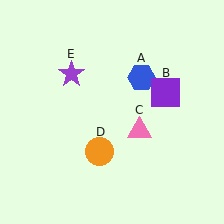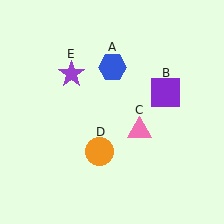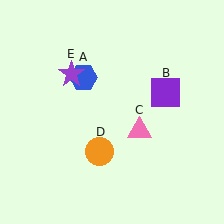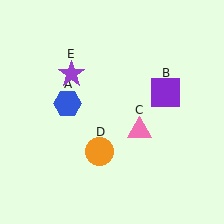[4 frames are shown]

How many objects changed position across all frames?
1 object changed position: blue hexagon (object A).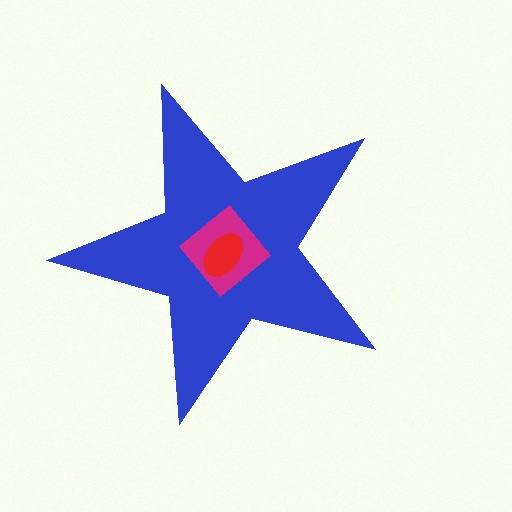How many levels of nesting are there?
3.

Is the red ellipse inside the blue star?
Yes.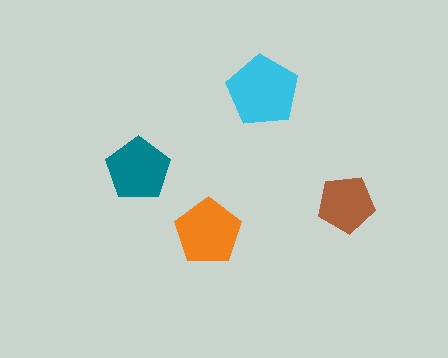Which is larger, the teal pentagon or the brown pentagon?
The teal one.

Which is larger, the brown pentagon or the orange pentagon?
The orange one.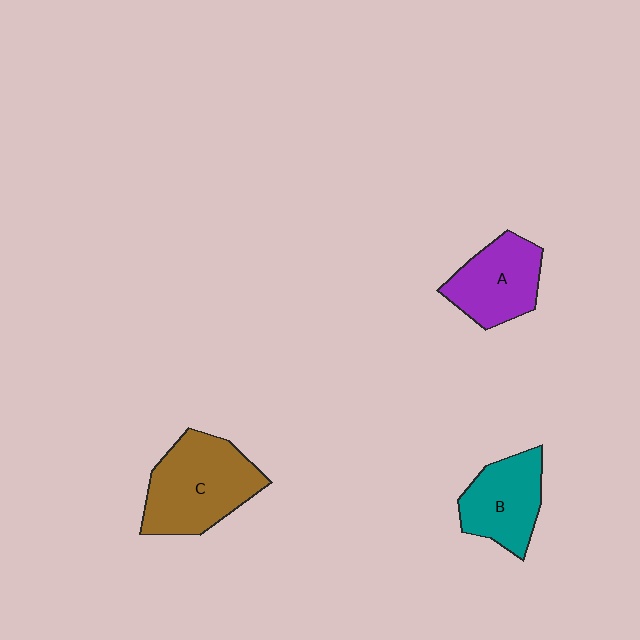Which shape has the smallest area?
Shape B (teal).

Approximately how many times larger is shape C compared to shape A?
Approximately 1.4 times.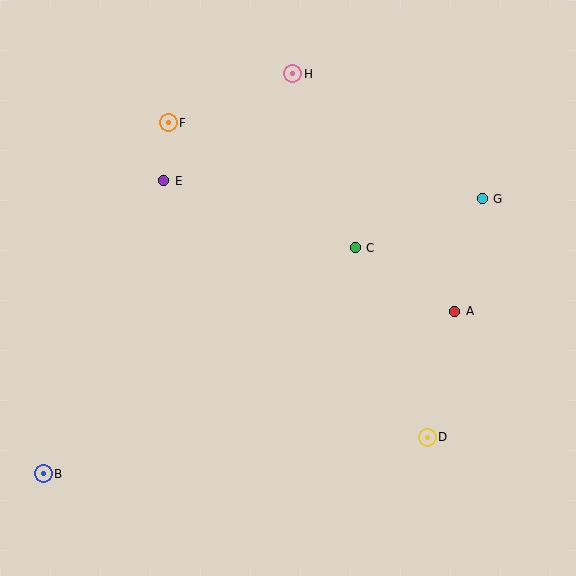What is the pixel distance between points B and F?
The distance between B and F is 373 pixels.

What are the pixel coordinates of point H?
Point H is at (293, 74).